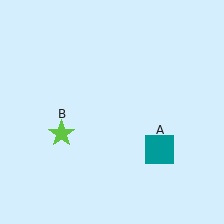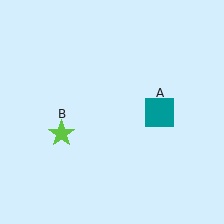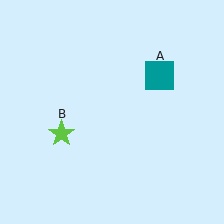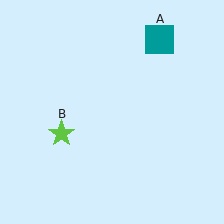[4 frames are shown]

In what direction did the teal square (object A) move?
The teal square (object A) moved up.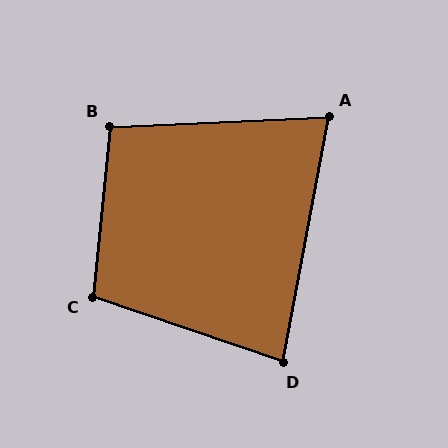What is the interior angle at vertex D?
Approximately 82 degrees (acute).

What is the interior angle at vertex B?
Approximately 98 degrees (obtuse).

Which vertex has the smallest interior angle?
A, at approximately 77 degrees.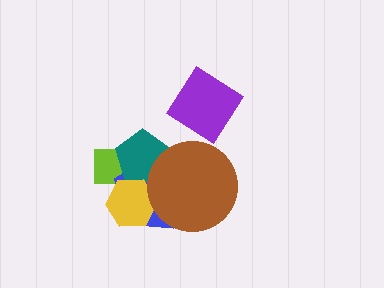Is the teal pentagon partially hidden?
Yes, it is partially covered by another shape.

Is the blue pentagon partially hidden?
Yes, it is partially covered by another shape.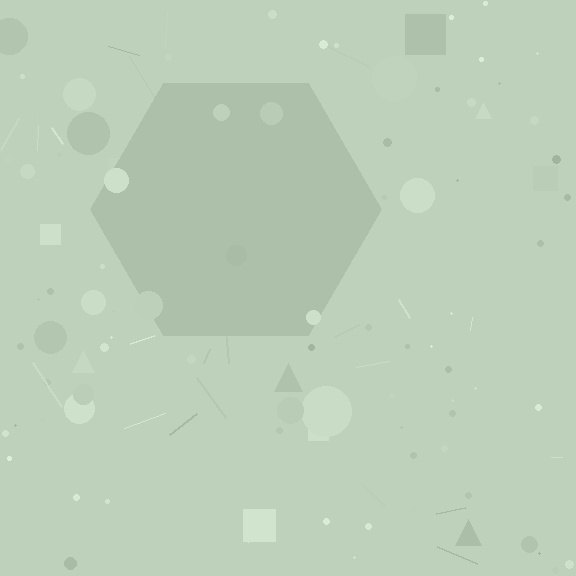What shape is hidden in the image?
A hexagon is hidden in the image.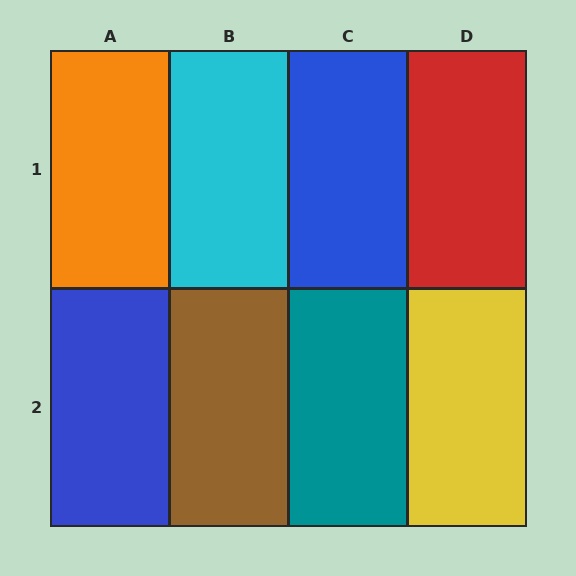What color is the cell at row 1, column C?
Blue.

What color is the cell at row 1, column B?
Cyan.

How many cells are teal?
1 cell is teal.